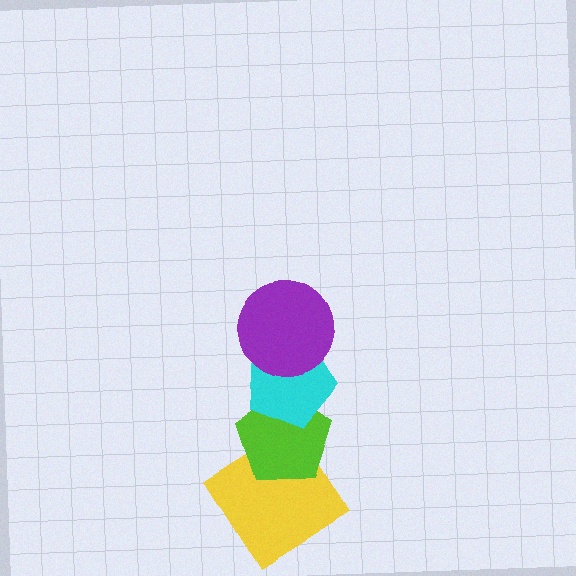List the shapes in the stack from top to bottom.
From top to bottom: the purple circle, the cyan pentagon, the lime pentagon, the yellow diamond.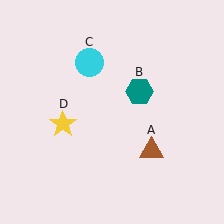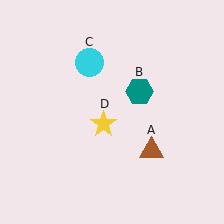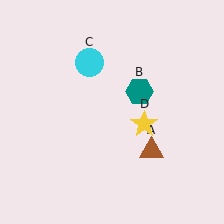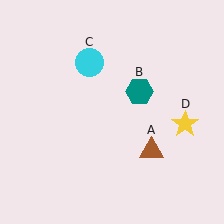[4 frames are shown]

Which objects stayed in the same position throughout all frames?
Brown triangle (object A) and teal hexagon (object B) and cyan circle (object C) remained stationary.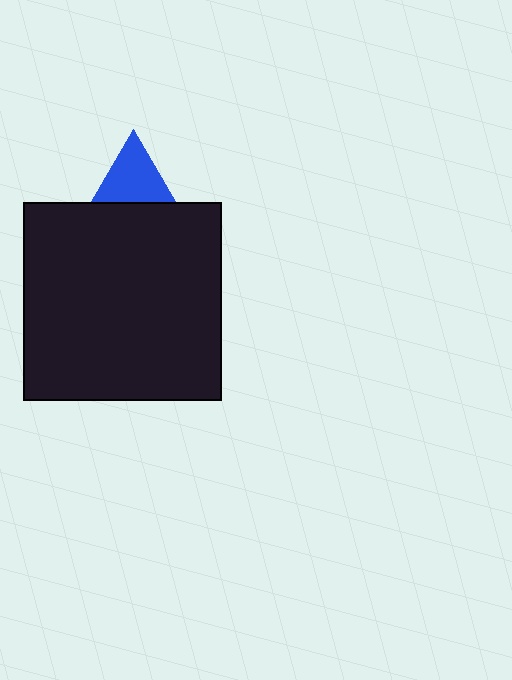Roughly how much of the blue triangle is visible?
A small part of it is visible (roughly 43%).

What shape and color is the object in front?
The object in front is a black square.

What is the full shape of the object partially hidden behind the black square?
The partially hidden object is a blue triangle.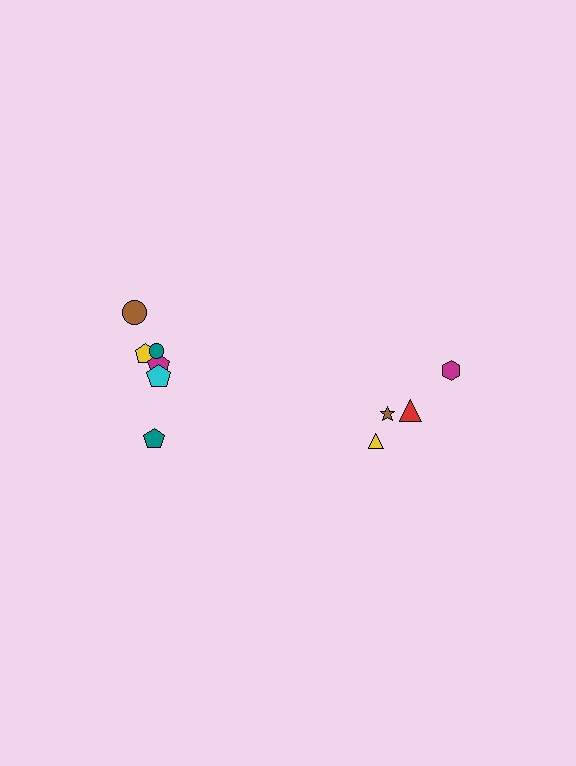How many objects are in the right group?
There are 4 objects.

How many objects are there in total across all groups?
There are 10 objects.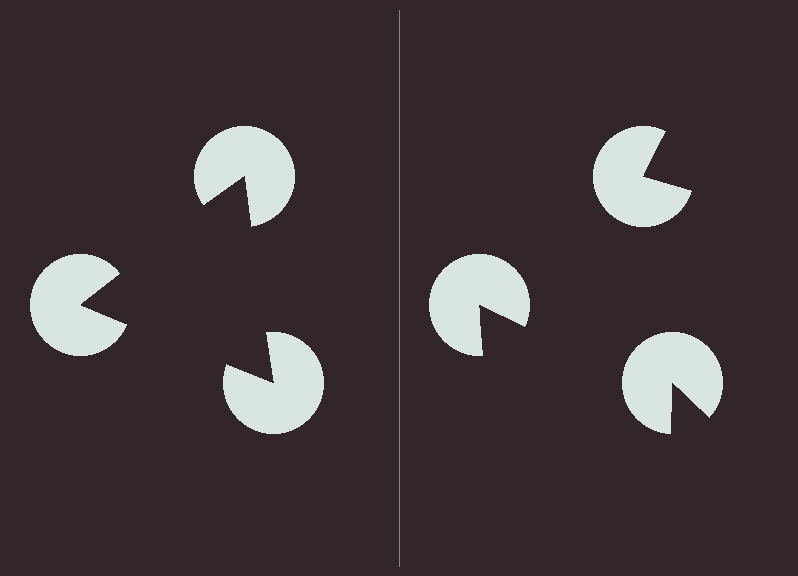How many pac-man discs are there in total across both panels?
6 — 3 on each side.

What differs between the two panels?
The pac-man discs are positioned identically on both sides; only the wedge orientations differ. On the left they align to a triangle; on the right they are misaligned.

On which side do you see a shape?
An illusory triangle appears on the left side. On the right side the wedge cuts are rotated, so no coherent shape forms.